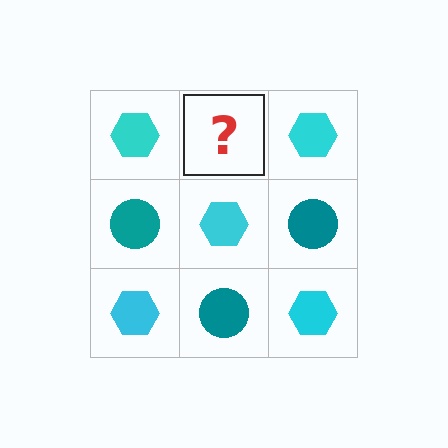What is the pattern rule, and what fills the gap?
The rule is that it alternates cyan hexagon and teal circle in a checkerboard pattern. The gap should be filled with a teal circle.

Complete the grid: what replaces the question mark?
The question mark should be replaced with a teal circle.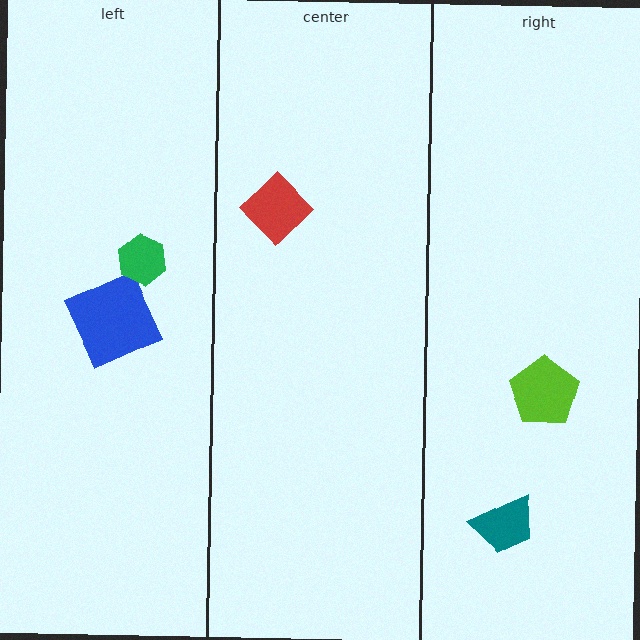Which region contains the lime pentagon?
The right region.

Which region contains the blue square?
The left region.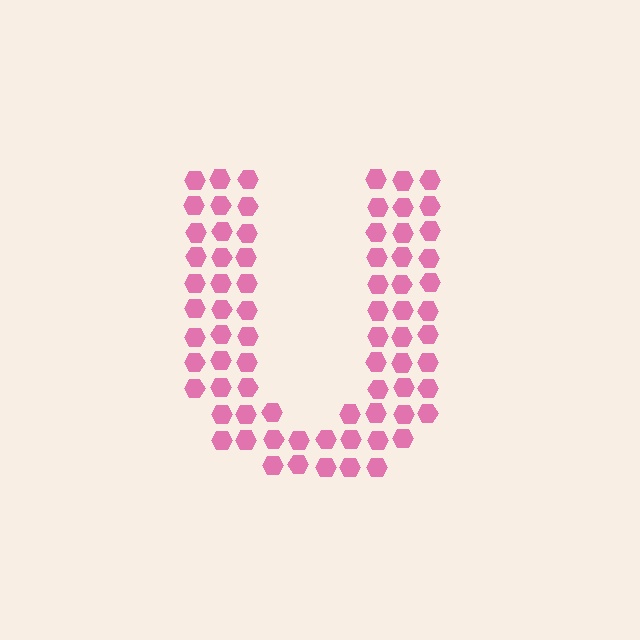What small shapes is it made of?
It is made of small hexagons.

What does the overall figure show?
The overall figure shows the letter U.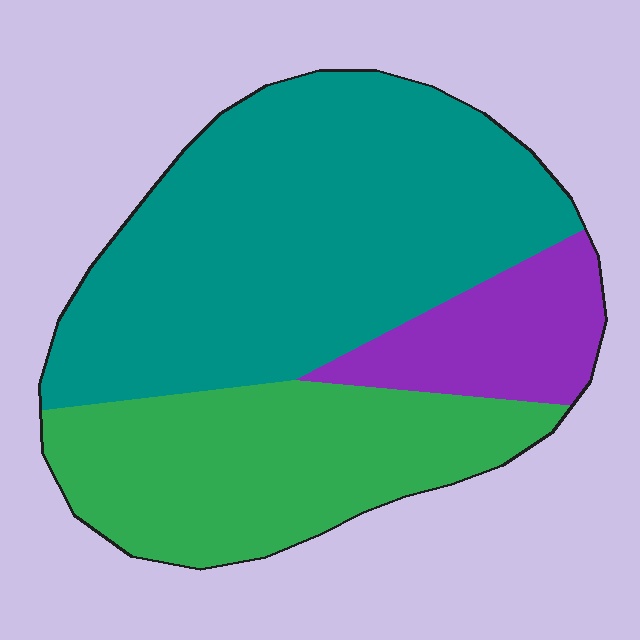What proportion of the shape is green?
Green covers roughly 30% of the shape.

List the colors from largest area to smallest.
From largest to smallest: teal, green, purple.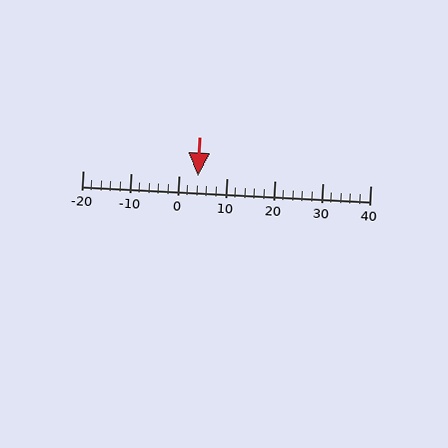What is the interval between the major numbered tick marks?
The major tick marks are spaced 10 units apart.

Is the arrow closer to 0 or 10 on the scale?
The arrow is closer to 0.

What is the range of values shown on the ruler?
The ruler shows values from -20 to 40.